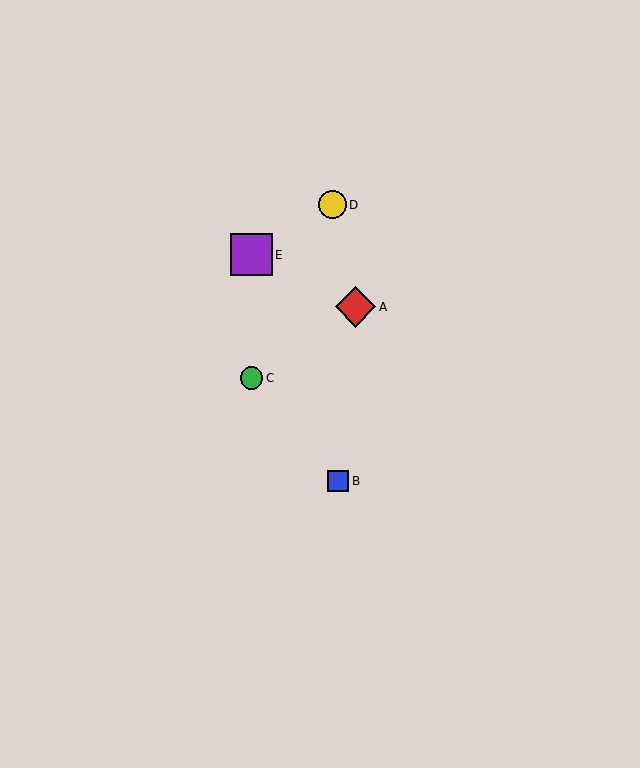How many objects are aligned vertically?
2 objects (C, E) are aligned vertically.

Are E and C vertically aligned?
Yes, both are at x≈252.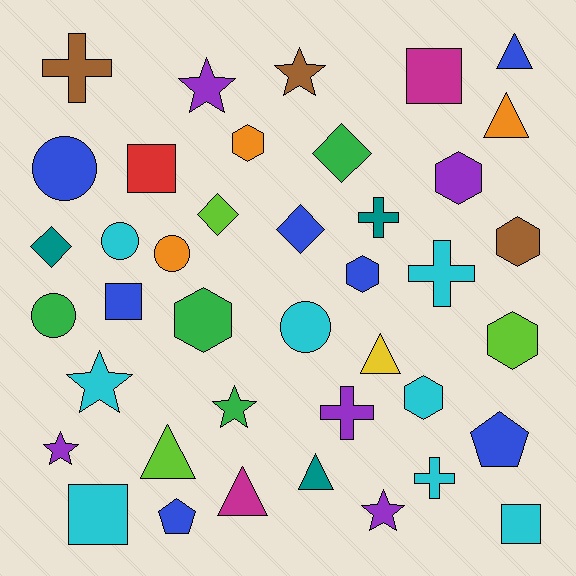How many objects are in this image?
There are 40 objects.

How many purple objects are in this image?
There are 5 purple objects.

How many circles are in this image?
There are 5 circles.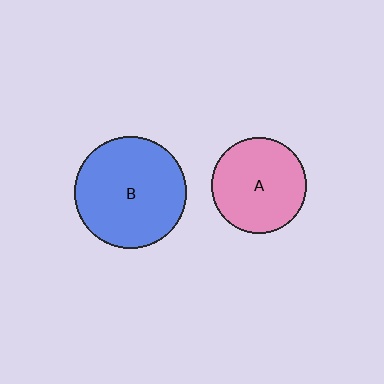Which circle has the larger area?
Circle B (blue).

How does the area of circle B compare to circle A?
Approximately 1.4 times.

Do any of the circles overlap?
No, none of the circles overlap.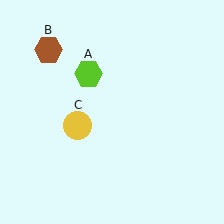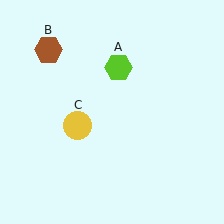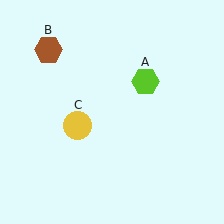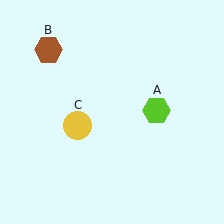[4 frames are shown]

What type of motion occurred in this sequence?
The lime hexagon (object A) rotated clockwise around the center of the scene.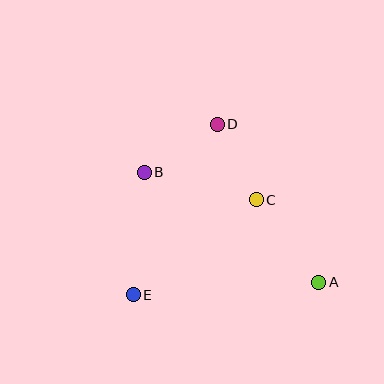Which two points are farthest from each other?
Points A and B are farthest from each other.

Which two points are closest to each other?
Points C and D are closest to each other.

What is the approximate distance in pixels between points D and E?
The distance between D and E is approximately 190 pixels.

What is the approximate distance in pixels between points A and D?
The distance between A and D is approximately 188 pixels.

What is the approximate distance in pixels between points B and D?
The distance between B and D is approximately 87 pixels.